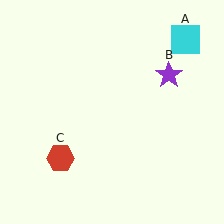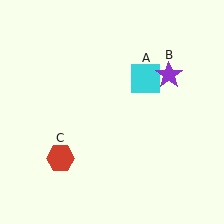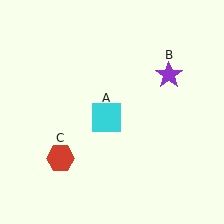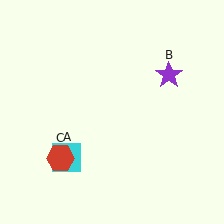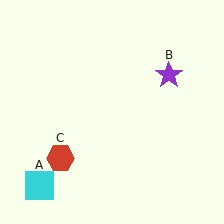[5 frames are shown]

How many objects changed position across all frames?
1 object changed position: cyan square (object A).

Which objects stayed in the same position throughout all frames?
Purple star (object B) and red hexagon (object C) remained stationary.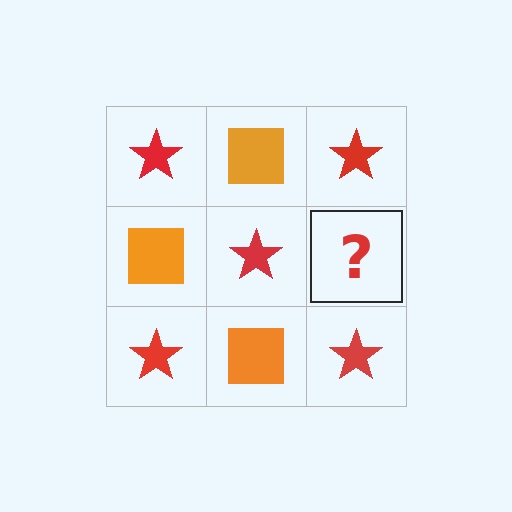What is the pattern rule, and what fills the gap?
The rule is that it alternates red star and orange square in a checkerboard pattern. The gap should be filled with an orange square.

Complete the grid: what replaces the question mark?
The question mark should be replaced with an orange square.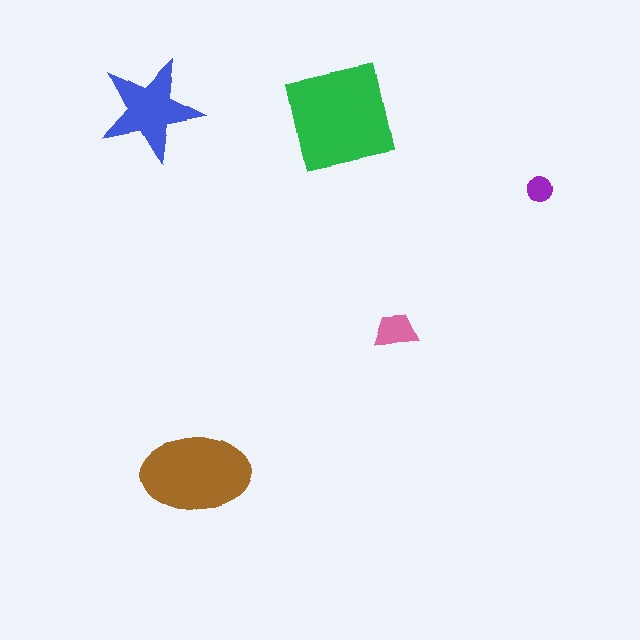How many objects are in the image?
There are 5 objects in the image.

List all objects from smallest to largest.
The purple circle, the pink trapezoid, the blue star, the brown ellipse, the green square.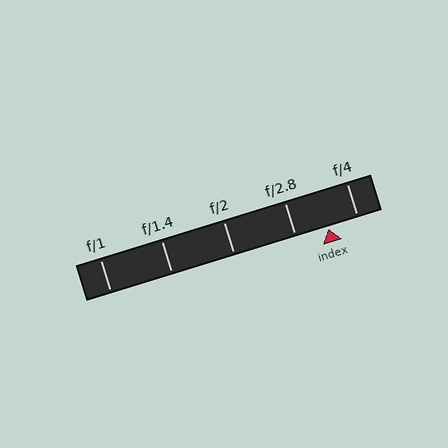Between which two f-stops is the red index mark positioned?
The index mark is between f/2.8 and f/4.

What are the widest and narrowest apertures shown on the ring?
The widest aperture shown is f/1 and the narrowest is f/4.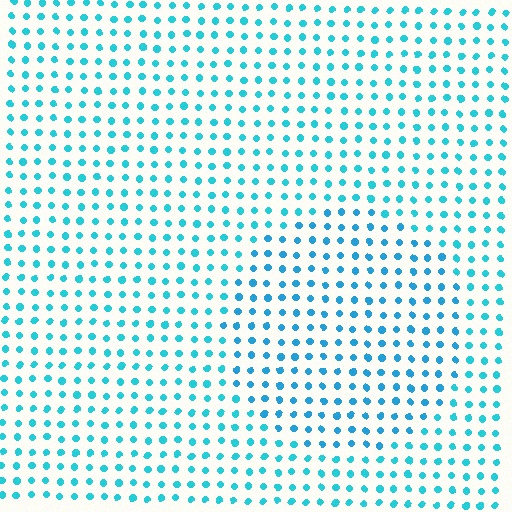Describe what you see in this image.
The image is filled with small cyan elements in a uniform arrangement. A circle-shaped region is visible where the elements are tinted to a slightly different hue, forming a subtle color boundary.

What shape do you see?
I see a circle.